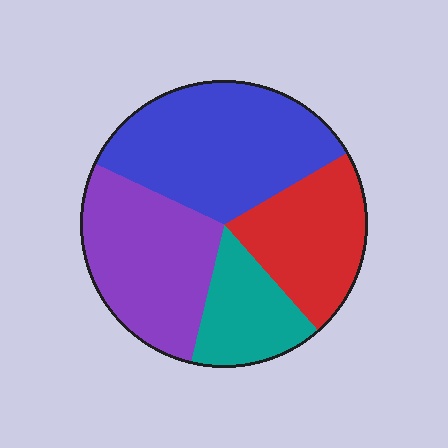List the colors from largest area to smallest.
From largest to smallest: blue, purple, red, teal.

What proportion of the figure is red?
Red covers about 20% of the figure.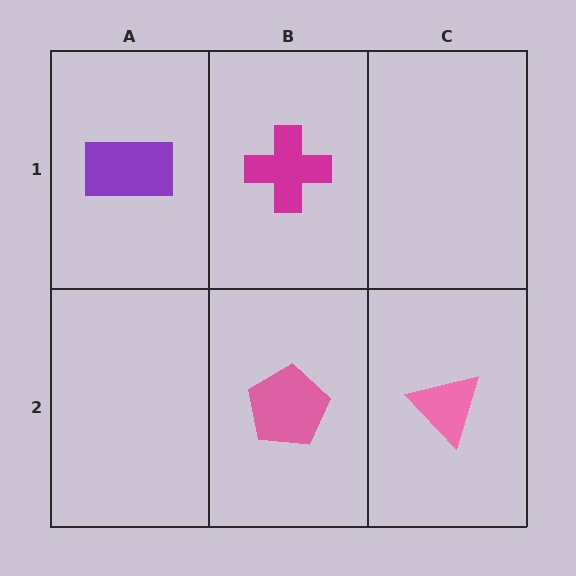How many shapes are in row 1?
2 shapes.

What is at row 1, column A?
A purple rectangle.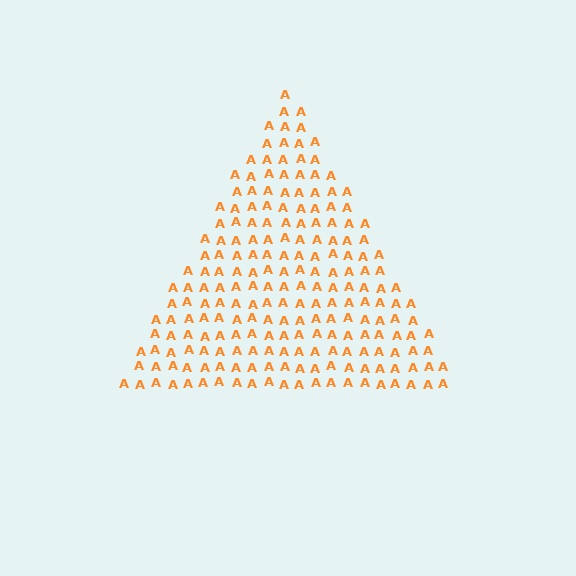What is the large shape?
The large shape is a triangle.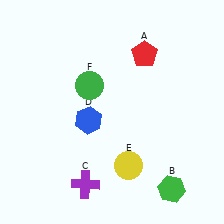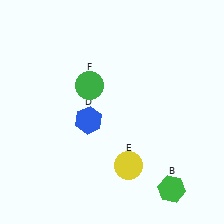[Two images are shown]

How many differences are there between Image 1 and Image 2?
There are 2 differences between the two images.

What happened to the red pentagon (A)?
The red pentagon (A) was removed in Image 2. It was in the top-right area of Image 1.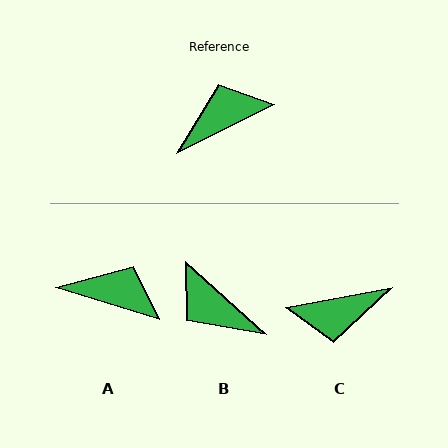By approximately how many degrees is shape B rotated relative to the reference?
Approximately 111 degrees counter-clockwise.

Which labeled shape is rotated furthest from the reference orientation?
C, about 164 degrees away.